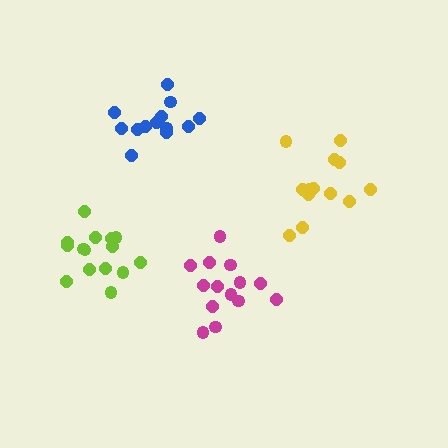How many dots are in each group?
Group 1: 15 dots, Group 2: 14 dots, Group 3: 13 dots, Group 4: 13 dots (55 total).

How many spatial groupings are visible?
There are 4 spatial groupings.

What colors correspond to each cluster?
The clusters are colored: lime, magenta, yellow, blue.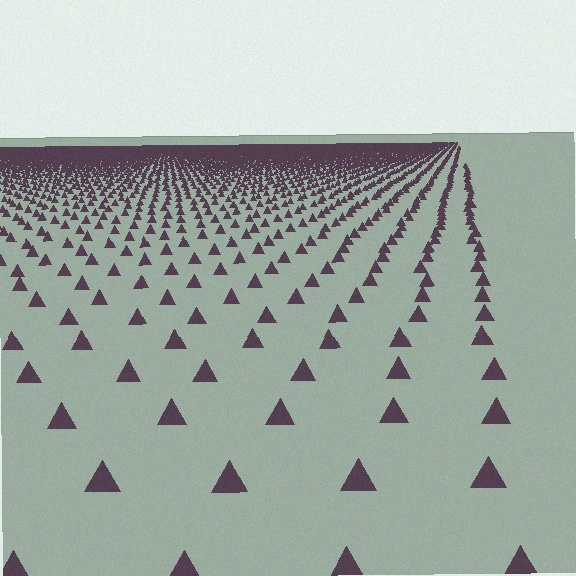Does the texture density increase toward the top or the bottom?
Density increases toward the top.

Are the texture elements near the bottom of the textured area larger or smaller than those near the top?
Larger. Near the bottom, elements are closer to the viewer and appear at a bigger on-screen size.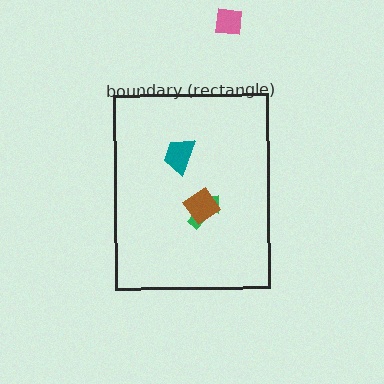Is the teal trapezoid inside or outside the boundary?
Inside.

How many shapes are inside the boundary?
3 inside, 1 outside.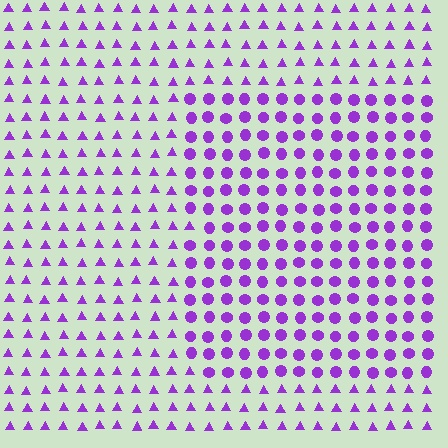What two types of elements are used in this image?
The image uses circles inside the rectangle region and triangles outside it.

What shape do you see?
I see a rectangle.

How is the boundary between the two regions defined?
The boundary is defined by a change in element shape: circles inside vs. triangles outside. All elements share the same color and spacing.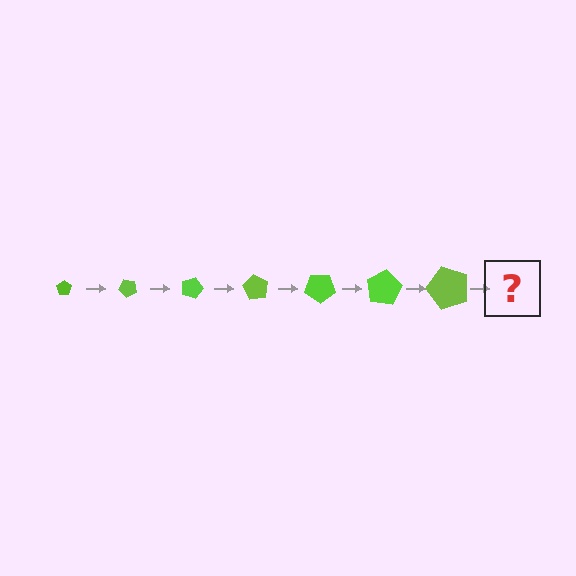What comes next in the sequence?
The next element should be a pentagon, larger than the previous one and rotated 315 degrees from the start.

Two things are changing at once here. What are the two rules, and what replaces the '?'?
The two rules are that the pentagon grows larger each step and it rotates 45 degrees each step. The '?' should be a pentagon, larger than the previous one and rotated 315 degrees from the start.